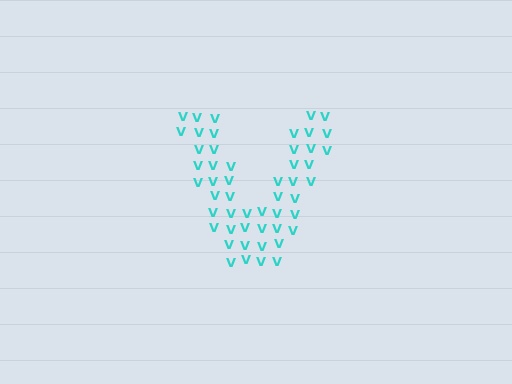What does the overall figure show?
The overall figure shows the letter V.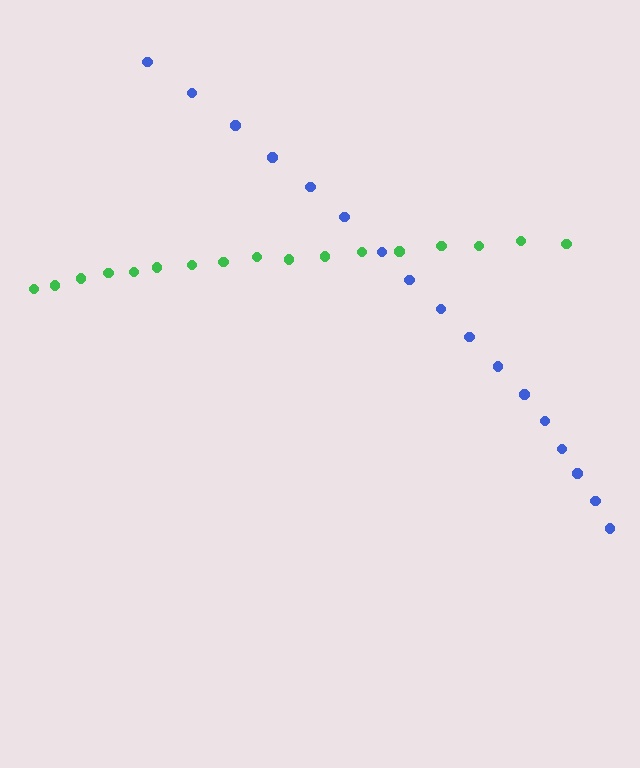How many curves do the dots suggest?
There are 2 distinct paths.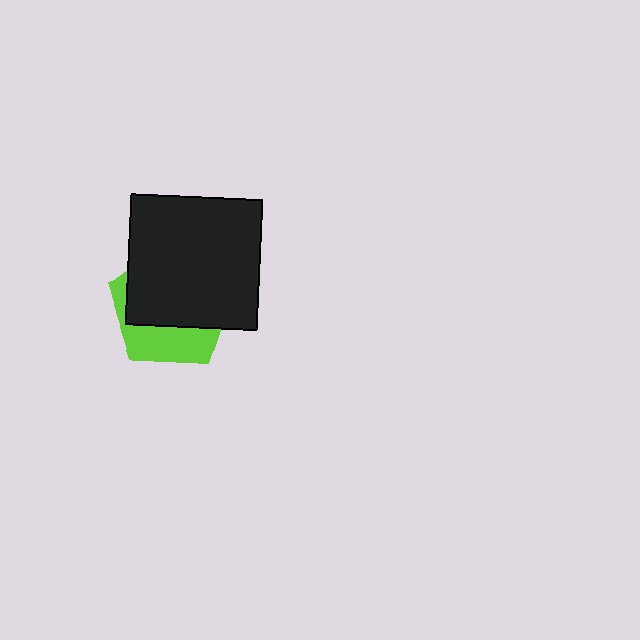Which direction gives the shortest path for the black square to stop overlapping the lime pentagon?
Moving up gives the shortest separation.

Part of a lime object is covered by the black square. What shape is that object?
It is a pentagon.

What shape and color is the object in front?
The object in front is a black square.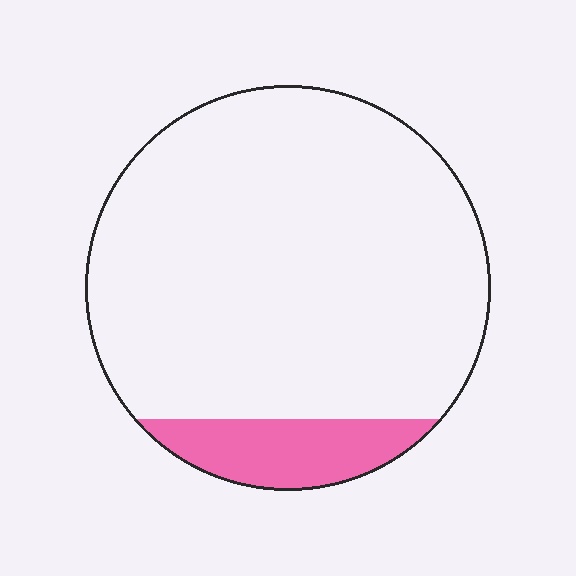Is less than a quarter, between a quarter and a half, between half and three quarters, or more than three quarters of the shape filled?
Less than a quarter.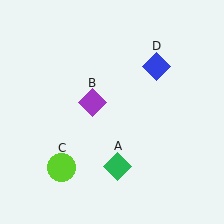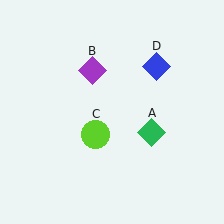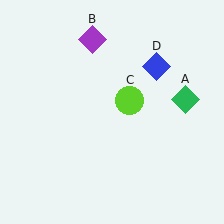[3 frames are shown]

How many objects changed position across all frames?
3 objects changed position: green diamond (object A), purple diamond (object B), lime circle (object C).